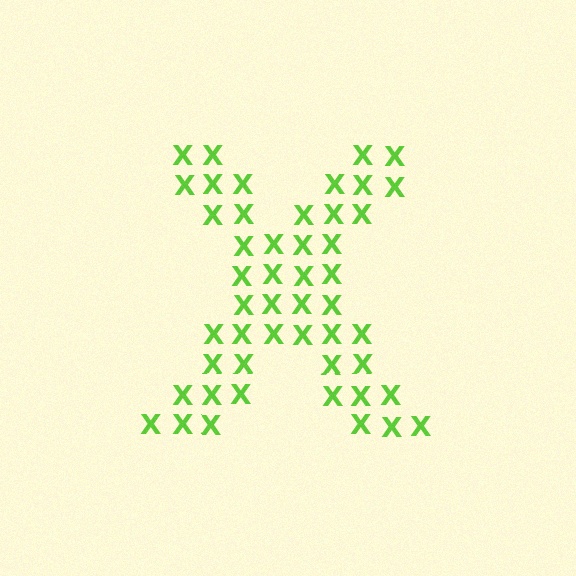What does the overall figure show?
The overall figure shows the letter X.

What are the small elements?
The small elements are letter X's.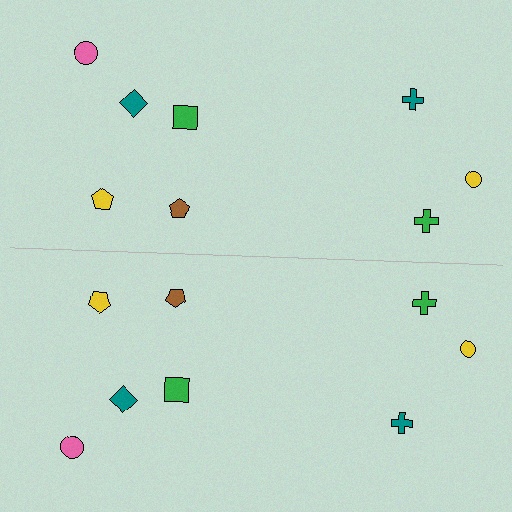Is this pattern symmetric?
Yes, this pattern has bilateral (reflection) symmetry.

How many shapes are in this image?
There are 16 shapes in this image.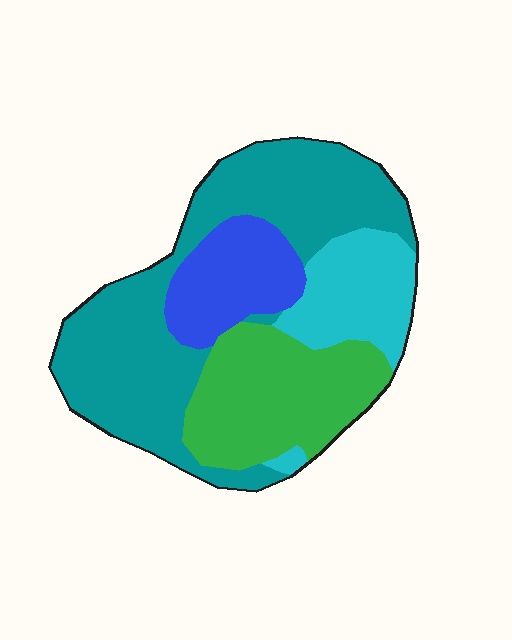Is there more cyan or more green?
Green.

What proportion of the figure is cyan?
Cyan takes up less than a quarter of the figure.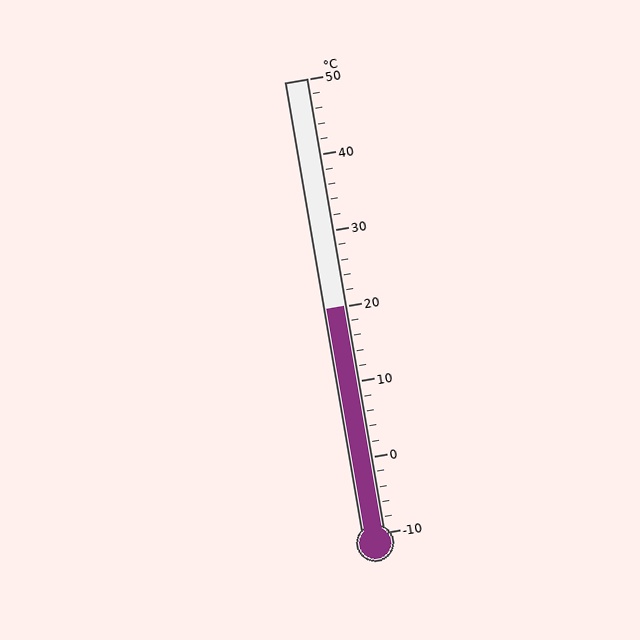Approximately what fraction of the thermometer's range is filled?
The thermometer is filled to approximately 50% of its range.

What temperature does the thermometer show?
The thermometer shows approximately 20°C.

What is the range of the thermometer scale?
The thermometer scale ranges from -10°C to 50°C.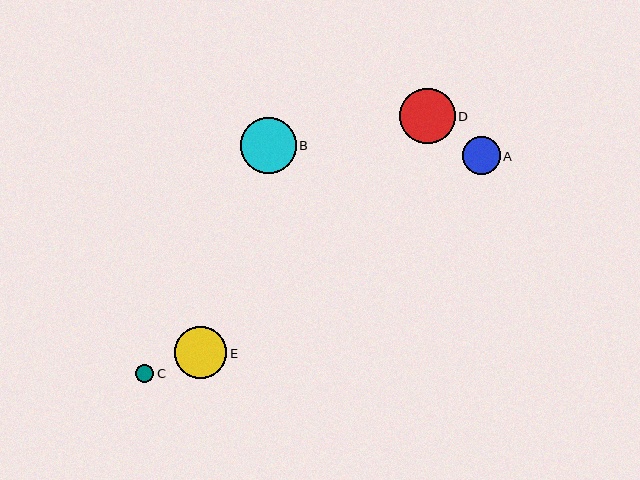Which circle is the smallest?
Circle C is the smallest with a size of approximately 18 pixels.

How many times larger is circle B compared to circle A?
Circle B is approximately 1.5 times the size of circle A.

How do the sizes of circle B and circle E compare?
Circle B and circle E are approximately the same size.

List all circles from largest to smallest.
From largest to smallest: D, B, E, A, C.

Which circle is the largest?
Circle D is the largest with a size of approximately 56 pixels.